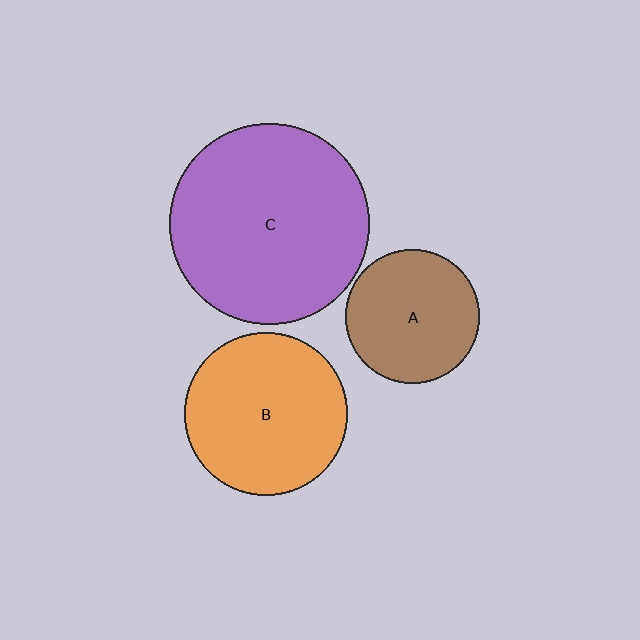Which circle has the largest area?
Circle C (purple).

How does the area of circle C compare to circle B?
Approximately 1.5 times.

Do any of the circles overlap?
No, none of the circles overlap.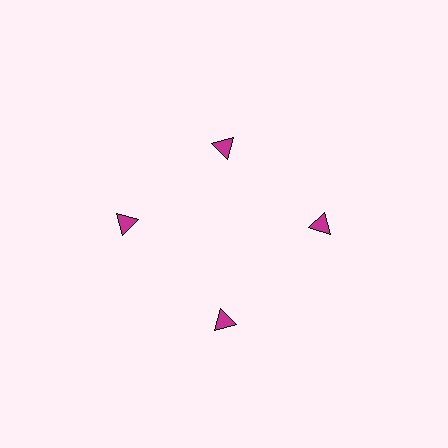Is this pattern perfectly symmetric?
No. The 4 magenta triangles are arranged in a ring, but one element near the 12 o'clock position is pulled inward toward the center, breaking the 4-fold rotational symmetry.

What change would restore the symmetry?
The symmetry would be restored by moving it outward, back onto the ring so that all 4 triangles sit at equal angles and equal distance from the center.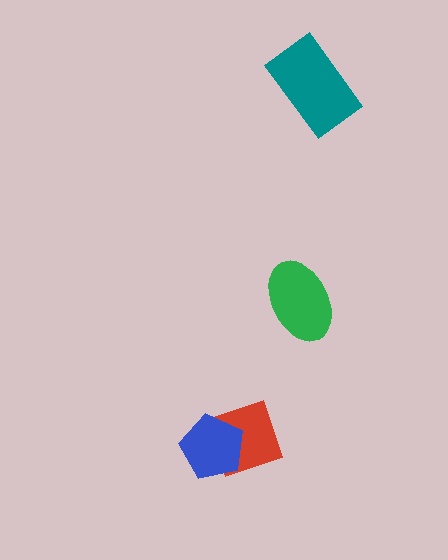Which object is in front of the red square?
The blue pentagon is in front of the red square.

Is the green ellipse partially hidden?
No, no other shape covers it.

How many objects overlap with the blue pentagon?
1 object overlaps with the blue pentagon.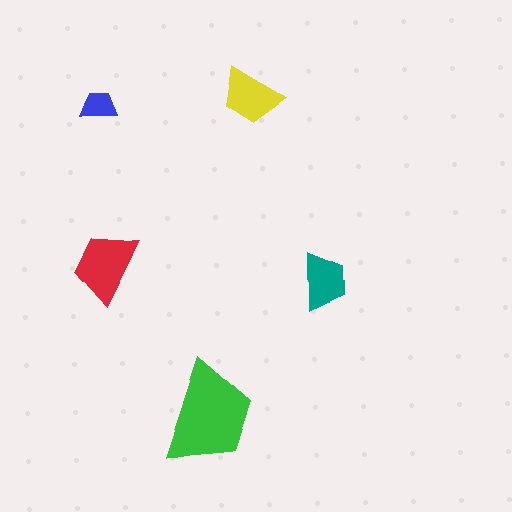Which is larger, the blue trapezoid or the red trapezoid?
The red one.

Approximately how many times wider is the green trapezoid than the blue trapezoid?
About 3 times wider.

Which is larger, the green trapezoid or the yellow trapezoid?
The green one.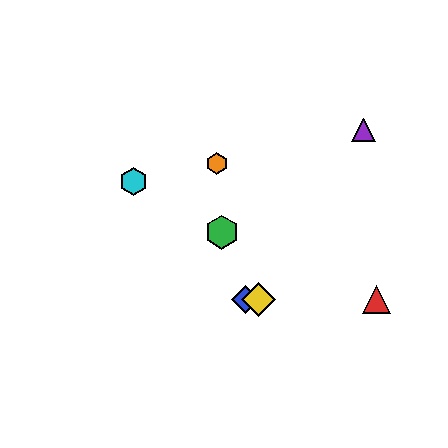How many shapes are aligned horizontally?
3 shapes (the red triangle, the blue diamond, the yellow diamond) are aligned horizontally.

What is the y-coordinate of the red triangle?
The red triangle is at y≈300.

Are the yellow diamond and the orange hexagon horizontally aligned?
No, the yellow diamond is at y≈300 and the orange hexagon is at y≈163.